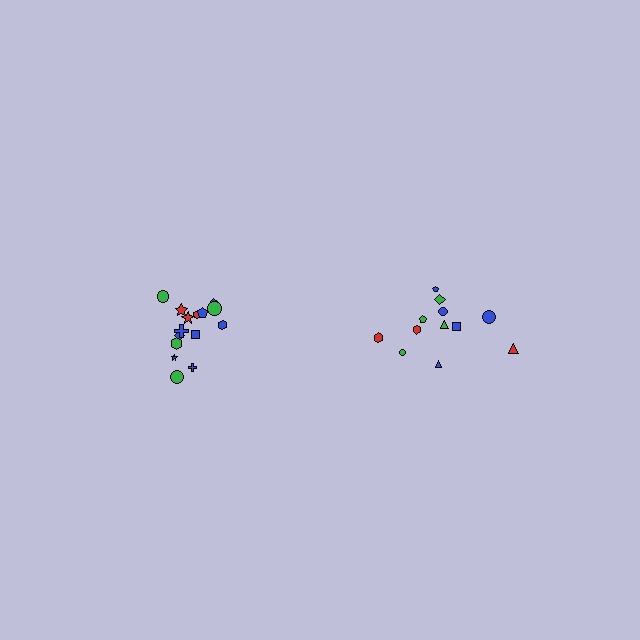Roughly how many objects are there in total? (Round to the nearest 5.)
Roughly 25 objects in total.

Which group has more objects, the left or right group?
The left group.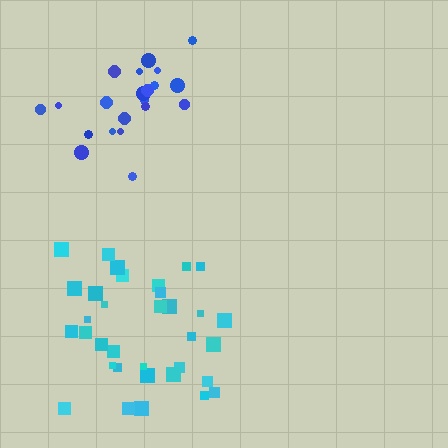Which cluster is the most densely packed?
Cyan.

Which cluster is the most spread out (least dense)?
Blue.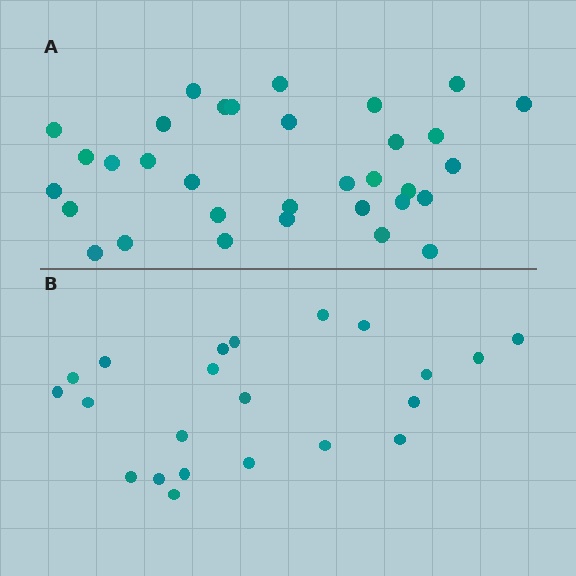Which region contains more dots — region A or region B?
Region A (the top region) has more dots.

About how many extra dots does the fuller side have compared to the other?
Region A has roughly 12 or so more dots than region B.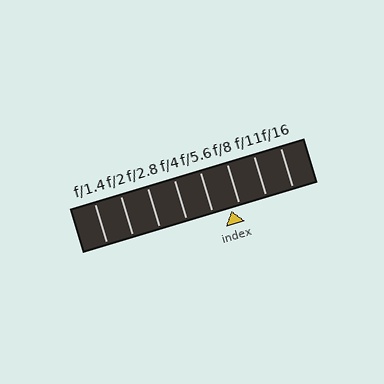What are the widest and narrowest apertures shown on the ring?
The widest aperture shown is f/1.4 and the narrowest is f/16.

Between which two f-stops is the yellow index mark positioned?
The index mark is between f/5.6 and f/8.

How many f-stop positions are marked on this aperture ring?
There are 8 f-stop positions marked.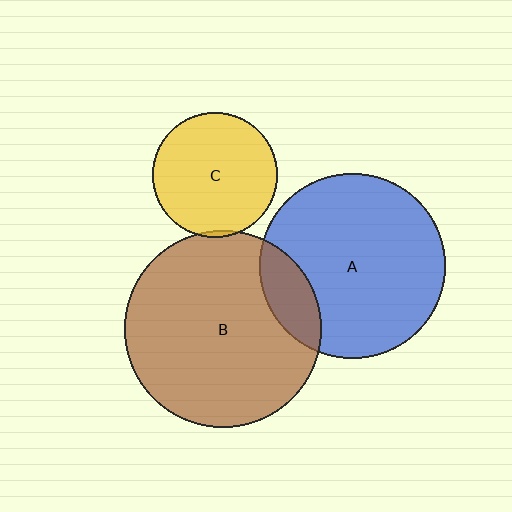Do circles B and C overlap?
Yes.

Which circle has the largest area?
Circle B (brown).